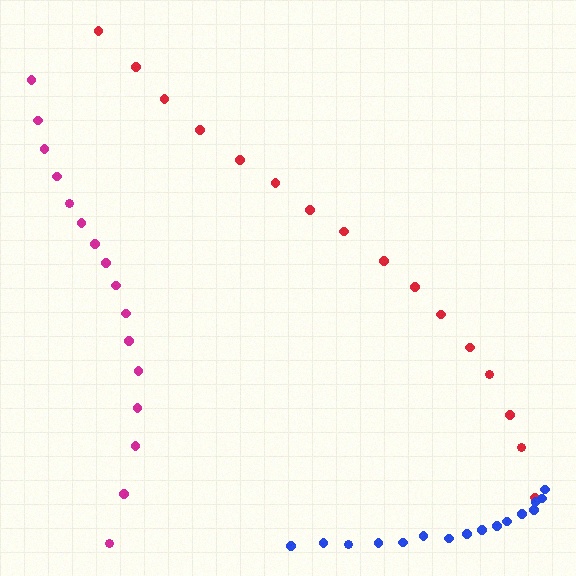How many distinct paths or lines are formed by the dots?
There are 3 distinct paths.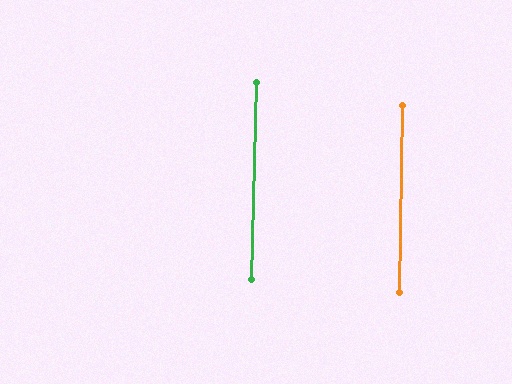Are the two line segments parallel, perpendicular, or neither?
Parallel — their directions differ by only 0.4°.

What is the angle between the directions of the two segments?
Approximately 0 degrees.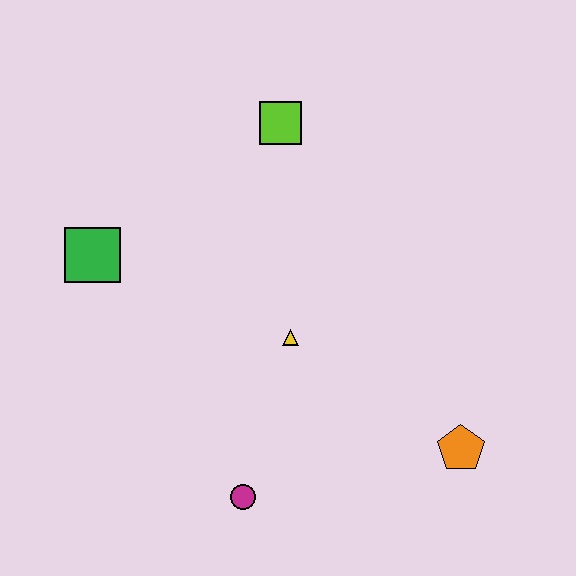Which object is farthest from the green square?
The orange pentagon is farthest from the green square.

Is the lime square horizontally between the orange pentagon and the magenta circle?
Yes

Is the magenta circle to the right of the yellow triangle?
No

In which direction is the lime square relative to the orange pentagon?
The lime square is above the orange pentagon.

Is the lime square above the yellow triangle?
Yes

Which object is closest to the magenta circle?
The yellow triangle is closest to the magenta circle.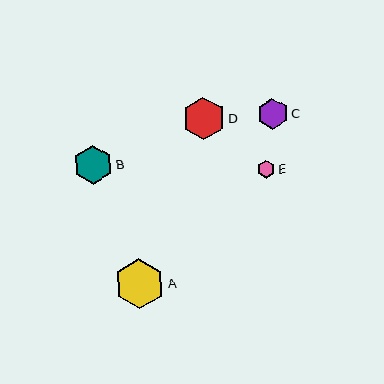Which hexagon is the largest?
Hexagon A is the largest with a size of approximately 50 pixels.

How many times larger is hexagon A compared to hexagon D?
Hexagon A is approximately 1.2 times the size of hexagon D.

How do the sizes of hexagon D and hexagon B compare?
Hexagon D and hexagon B are approximately the same size.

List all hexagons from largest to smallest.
From largest to smallest: A, D, B, C, E.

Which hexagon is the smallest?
Hexagon E is the smallest with a size of approximately 18 pixels.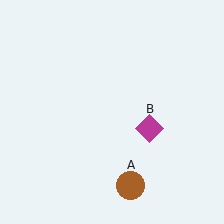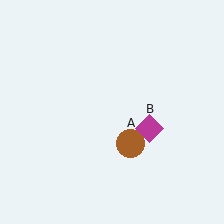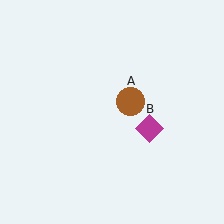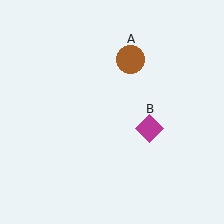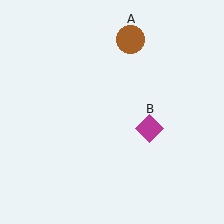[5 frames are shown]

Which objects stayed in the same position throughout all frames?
Magenta diamond (object B) remained stationary.